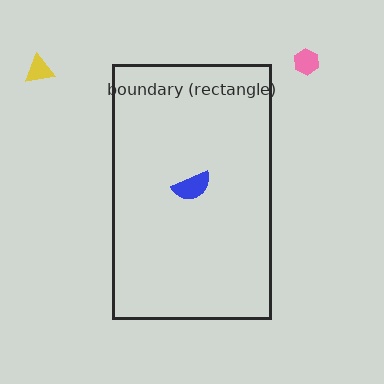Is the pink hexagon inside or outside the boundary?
Outside.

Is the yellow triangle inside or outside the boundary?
Outside.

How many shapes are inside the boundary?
1 inside, 2 outside.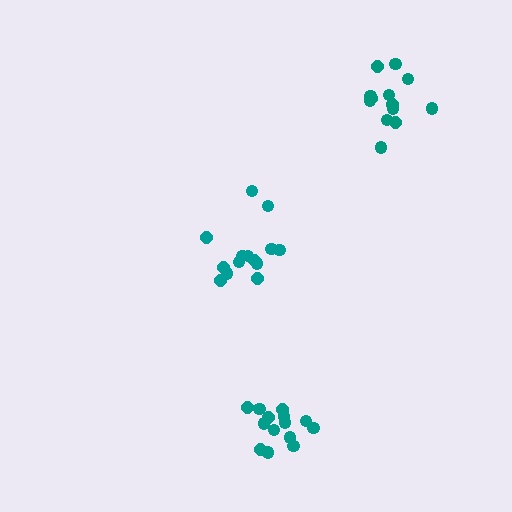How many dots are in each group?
Group 1: 14 dots, Group 2: 13 dots, Group 3: 14 dots (41 total).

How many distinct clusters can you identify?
There are 3 distinct clusters.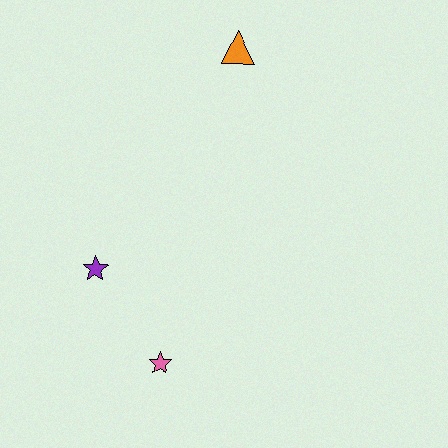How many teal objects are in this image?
There are no teal objects.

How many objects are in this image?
There are 3 objects.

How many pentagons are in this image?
There are no pentagons.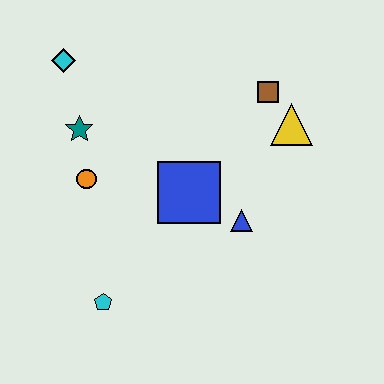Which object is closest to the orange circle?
The teal star is closest to the orange circle.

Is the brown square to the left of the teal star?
No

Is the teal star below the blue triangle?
No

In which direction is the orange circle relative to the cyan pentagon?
The orange circle is above the cyan pentagon.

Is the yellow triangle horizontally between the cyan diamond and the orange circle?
No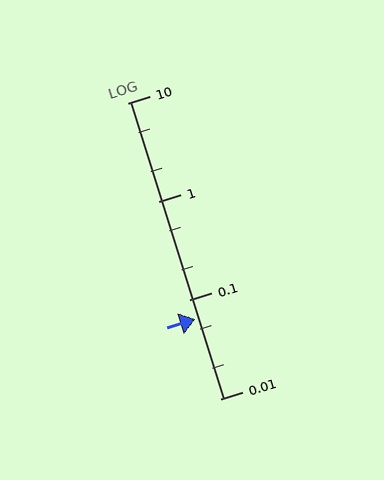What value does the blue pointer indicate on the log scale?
The pointer indicates approximately 0.064.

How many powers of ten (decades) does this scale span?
The scale spans 3 decades, from 0.01 to 10.